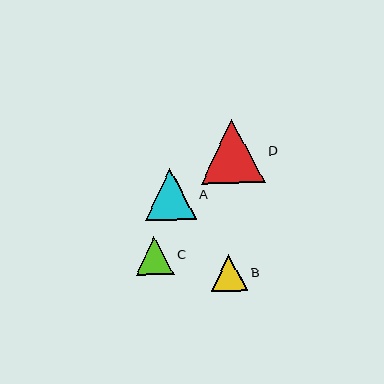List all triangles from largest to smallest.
From largest to smallest: D, A, C, B.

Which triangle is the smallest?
Triangle B is the smallest with a size of approximately 37 pixels.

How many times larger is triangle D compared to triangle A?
Triangle D is approximately 1.2 times the size of triangle A.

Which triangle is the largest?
Triangle D is the largest with a size of approximately 64 pixels.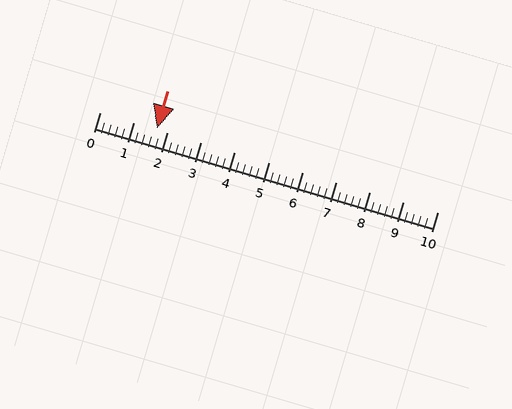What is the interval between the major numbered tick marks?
The major tick marks are spaced 1 units apart.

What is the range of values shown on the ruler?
The ruler shows values from 0 to 10.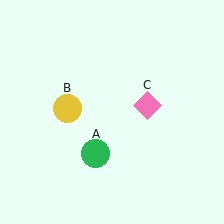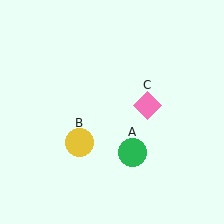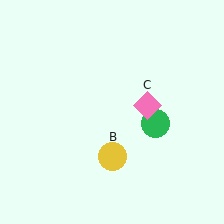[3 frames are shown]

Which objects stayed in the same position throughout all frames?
Pink diamond (object C) remained stationary.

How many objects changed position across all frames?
2 objects changed position: green circle (object A), yellow circle (object B).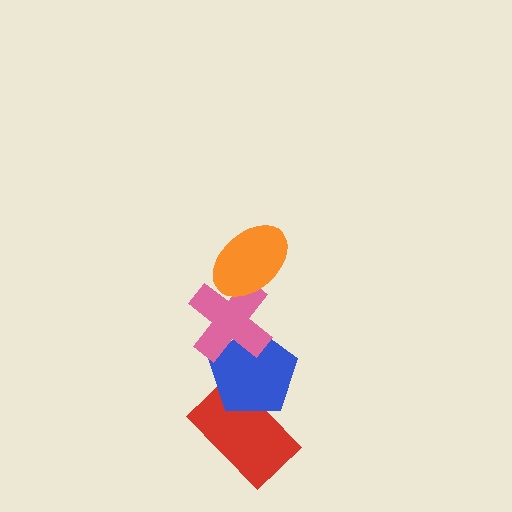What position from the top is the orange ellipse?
The orange ellipse is 1st from the top.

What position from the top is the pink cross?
The pink cross is 2nd from the top.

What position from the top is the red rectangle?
The red rectangle is 4th from the top.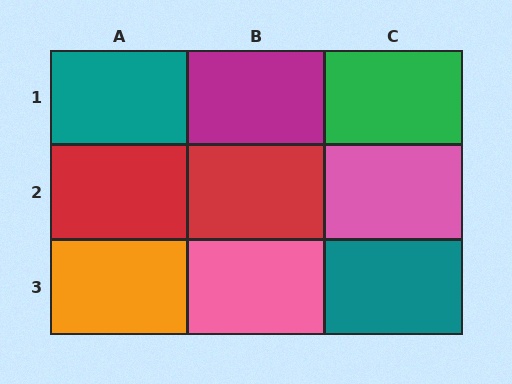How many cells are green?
1 cell is green.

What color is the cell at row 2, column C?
Pink.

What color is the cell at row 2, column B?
Red.